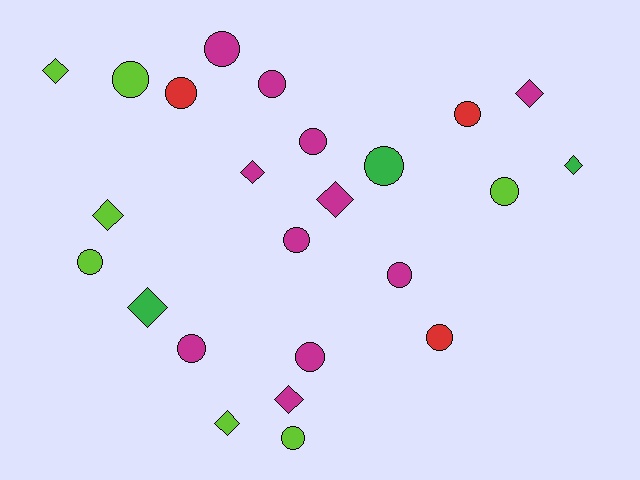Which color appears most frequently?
Magenta, with 11 objects.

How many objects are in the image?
There are 24 objects.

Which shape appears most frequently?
Circle, with 15 objects.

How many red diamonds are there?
There are no red diamonds.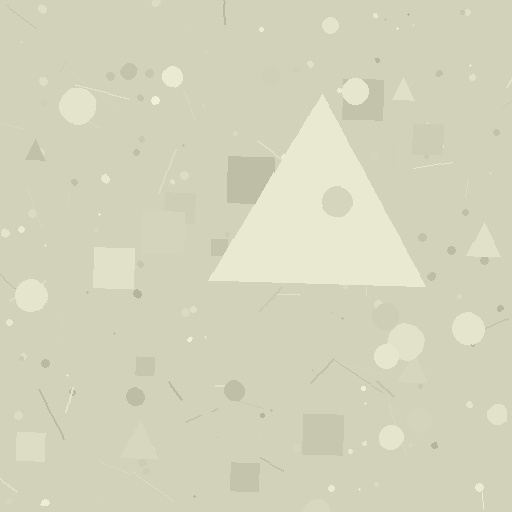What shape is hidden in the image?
A triangle is hidden in the image.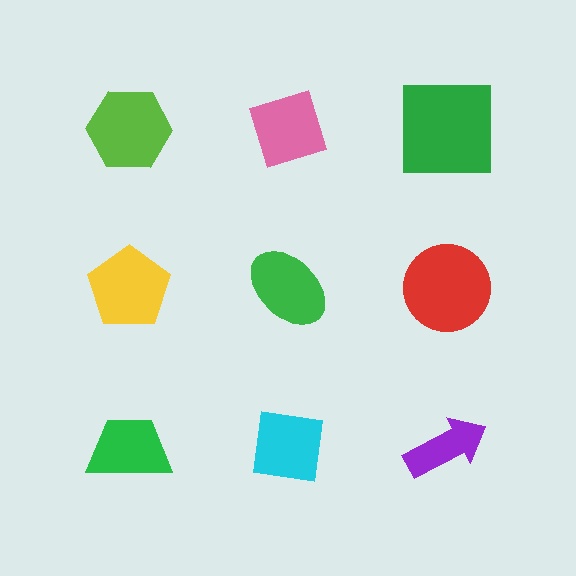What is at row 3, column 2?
A cyan square.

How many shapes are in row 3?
3 shapes.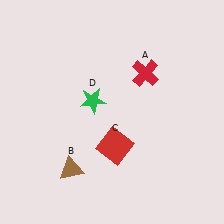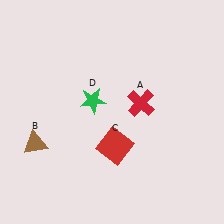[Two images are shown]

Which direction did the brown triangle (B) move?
The brown triangle (B) moved left.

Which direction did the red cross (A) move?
The red cross (A) moved down.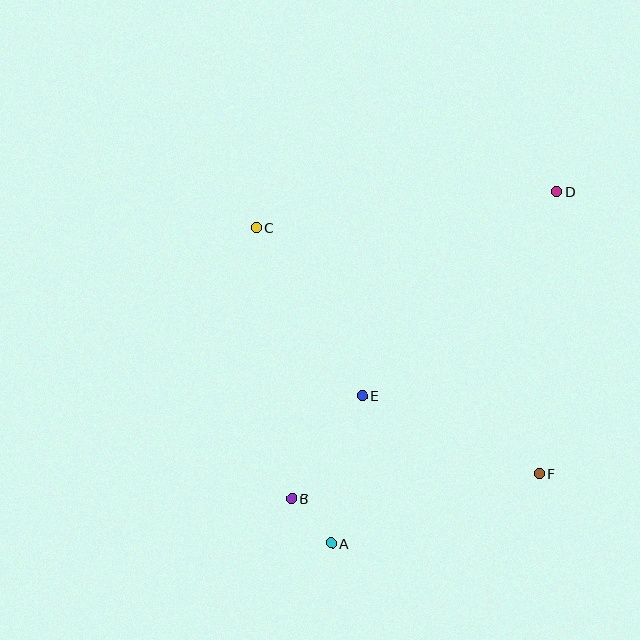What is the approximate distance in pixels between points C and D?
The distance between C and D is approximately 303 pixels.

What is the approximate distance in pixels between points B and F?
The distance between B and F is approximately 249 pixels.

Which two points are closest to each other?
Points A and B are closest to each other.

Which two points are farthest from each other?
Points A and D are farthest from each other.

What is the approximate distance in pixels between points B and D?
The distance between B and D is approximately 406 pixels.